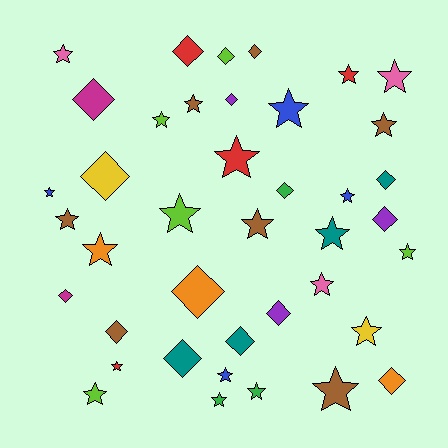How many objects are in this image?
There are 40 objects.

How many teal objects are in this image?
There are 4 teal objects.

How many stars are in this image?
There are 24 stars.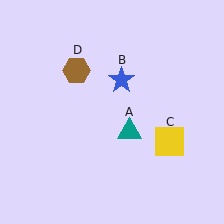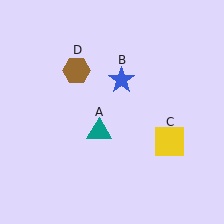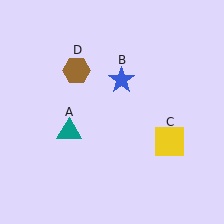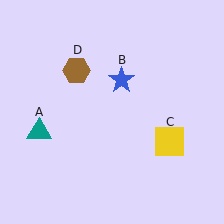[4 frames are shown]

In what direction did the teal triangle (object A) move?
The teal triangle (object A) moved left.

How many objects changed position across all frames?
1 object changed position: teal triangle (object A).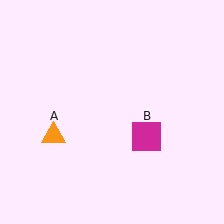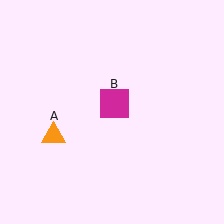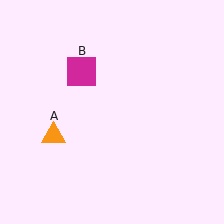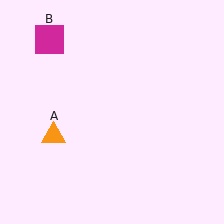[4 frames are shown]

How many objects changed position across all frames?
1 object changed position: magenta square (object B).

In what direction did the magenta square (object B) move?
The magenta square (object B) moved up and to the left.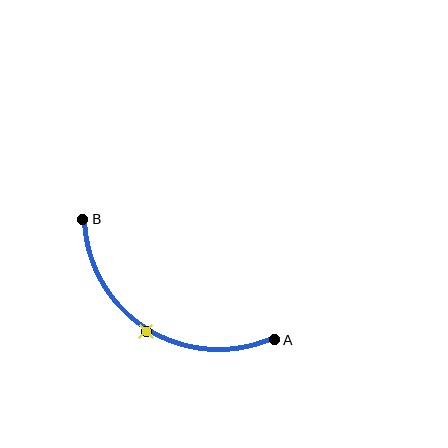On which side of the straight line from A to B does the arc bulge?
The arc bulges below the straight line connecting A and B.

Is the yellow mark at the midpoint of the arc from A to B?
Yes. The yellow mark lies on the arc at equal arc-length from both A and B — it is the arc midpoint.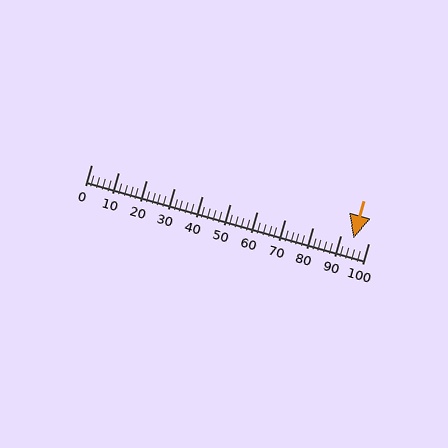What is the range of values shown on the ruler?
The ruler shows values from 0 to 100.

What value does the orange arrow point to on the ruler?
The orange arrow points to approximately 95.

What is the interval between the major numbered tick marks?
The major tick marks are spaced 10 units apart.